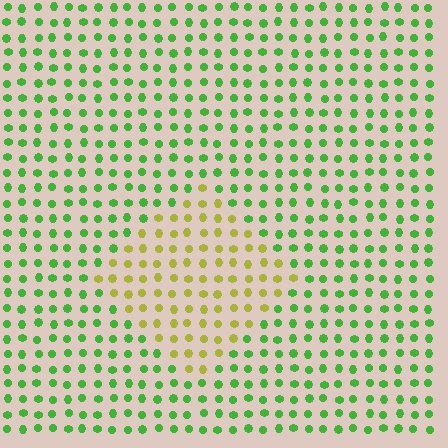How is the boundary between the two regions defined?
The boundary is defined purely by a slight shift in hue (about 50 degrees). Spacing, size, and orientation are identical on both sides.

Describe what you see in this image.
The image is filled with small green elements in a uniform arrangement. A diamond-shaped region is visible where the elements are tinted to a slightly different hue, forming a subtle color boundary.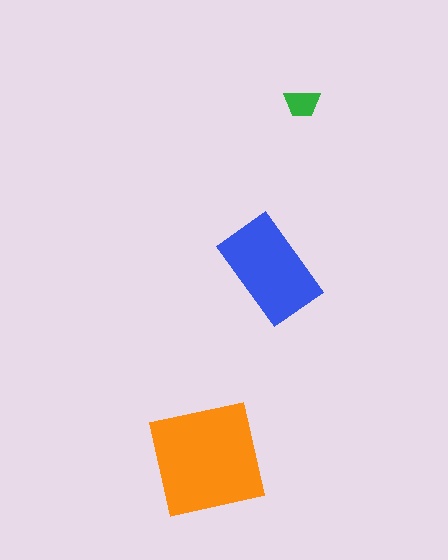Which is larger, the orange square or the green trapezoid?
The orange square.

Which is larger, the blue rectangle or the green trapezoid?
The blue rectangle.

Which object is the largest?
The orange square.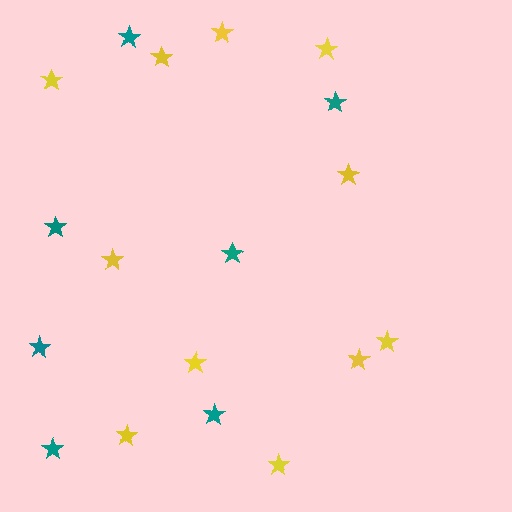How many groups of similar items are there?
There are 2 groups: one group of teal stars (7) and one group of yellow stars (11).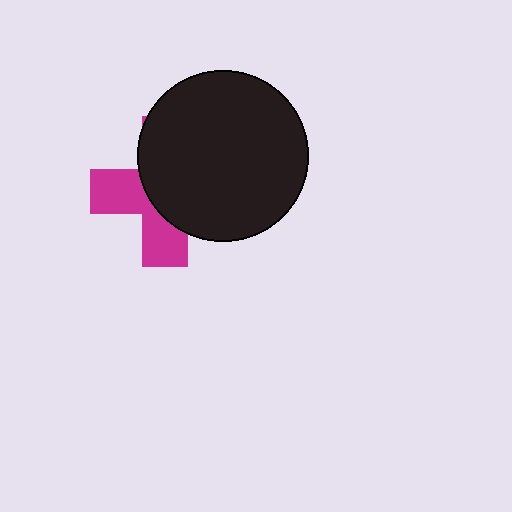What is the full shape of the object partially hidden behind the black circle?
The partially hidden object is a magenta cross.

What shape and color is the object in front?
The object in front is a black circle.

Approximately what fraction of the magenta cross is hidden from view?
Roughly 60% of the magenta cross is hidden behind the black circle.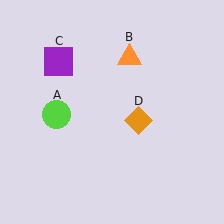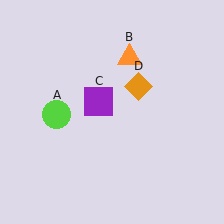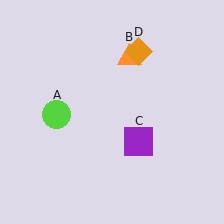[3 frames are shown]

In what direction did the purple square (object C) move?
The purple square (object C) moved down and to the right.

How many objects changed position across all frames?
2 objects changed position: purple square (object C), orange diamond (object D).